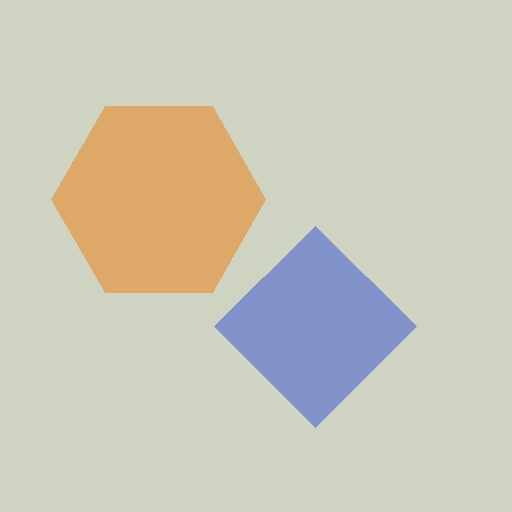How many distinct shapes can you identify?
There are 2 distinct shapes: an orange hexagon, a blue diamond.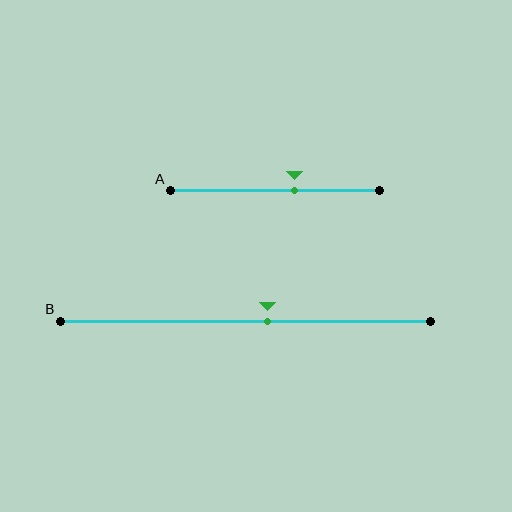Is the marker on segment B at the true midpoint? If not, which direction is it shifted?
No, the marker on segment B is shifted to the right by about 6% of the segment length.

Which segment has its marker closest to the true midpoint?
Segment B has its marker closest to the true midpoint.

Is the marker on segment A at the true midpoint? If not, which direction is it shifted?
No, the marker on segment A is shifted to the right by about 9% of the segment length.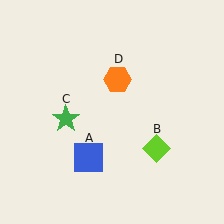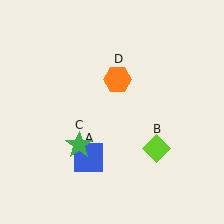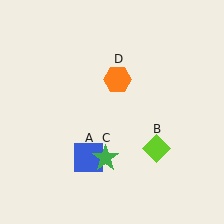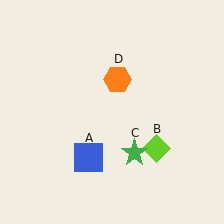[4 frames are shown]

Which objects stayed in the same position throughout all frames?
Blue square (object A) and lime diamond (object B) and orange hexagon (object D) remained stationary.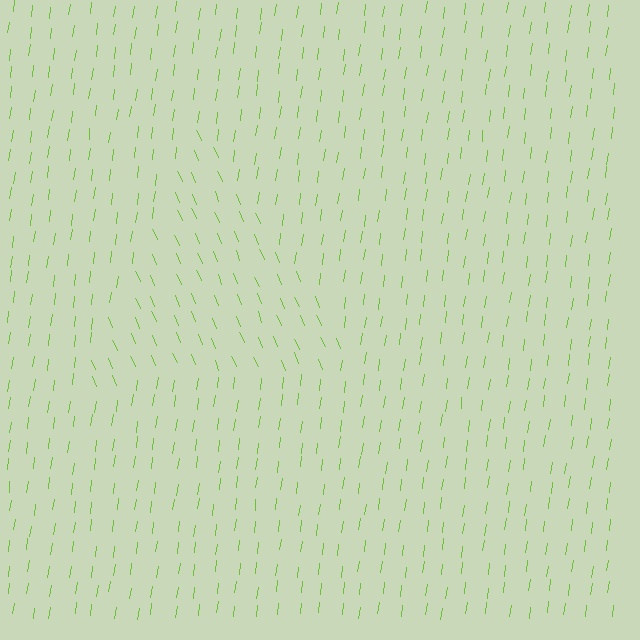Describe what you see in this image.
The image is filled with small lime line segments. A triangle region in the image has lines oriented differently from the surrounding lines, creating a visible texture boundary.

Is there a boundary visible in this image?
Yes, there is a texture boundary formed by a change in line orientation.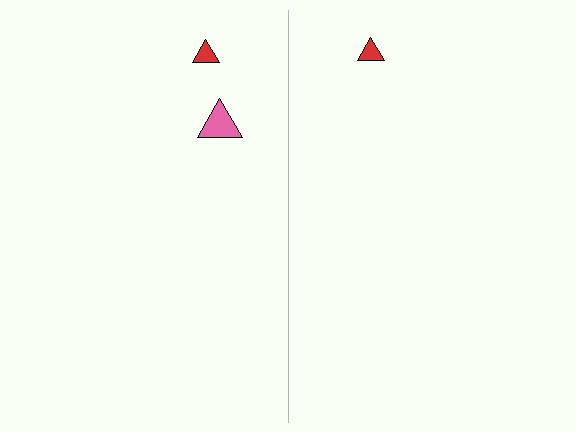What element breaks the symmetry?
A pink triangle is missing from the right side.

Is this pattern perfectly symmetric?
No, the pattern is not perfectly symmetric. A pink triangle is missing from the right side.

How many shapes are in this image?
There are 3 shapes in this image.